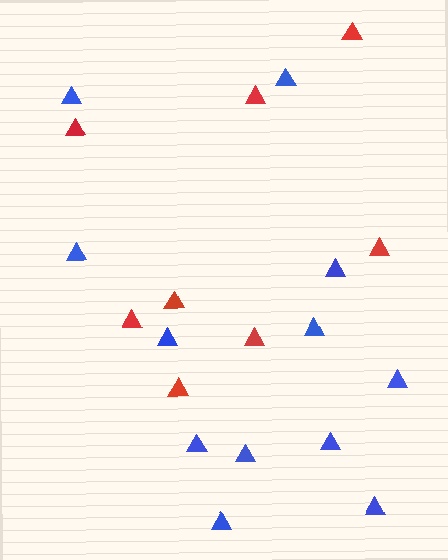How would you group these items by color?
There are 2 groups: one group of red triangles (8) and one group of blue triangles (12).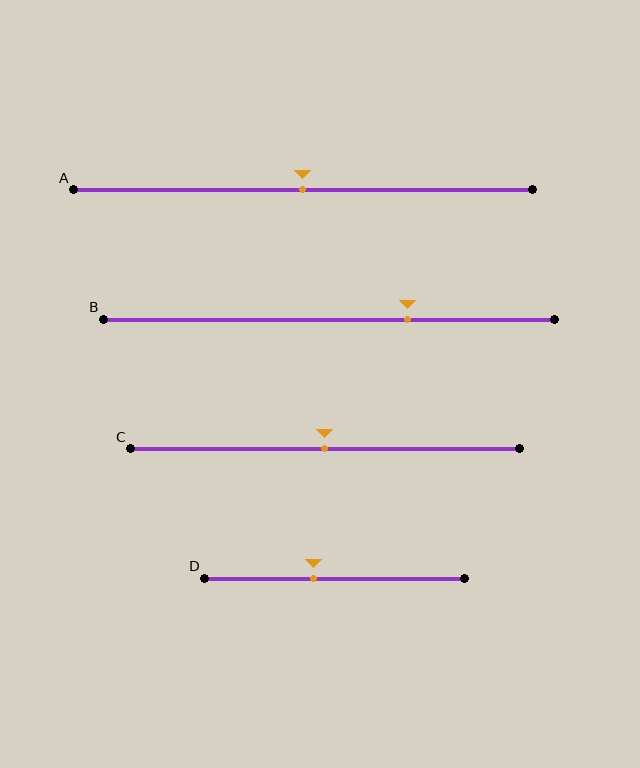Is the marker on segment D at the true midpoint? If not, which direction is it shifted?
No, the marker on segment D is shifted to the left by about 8% of the segment length.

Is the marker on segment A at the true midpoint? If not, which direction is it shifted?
Yes, the marker on segment A is at the true midpoint.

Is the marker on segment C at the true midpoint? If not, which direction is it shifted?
Yes, the marker on segment C is at the true midpoint.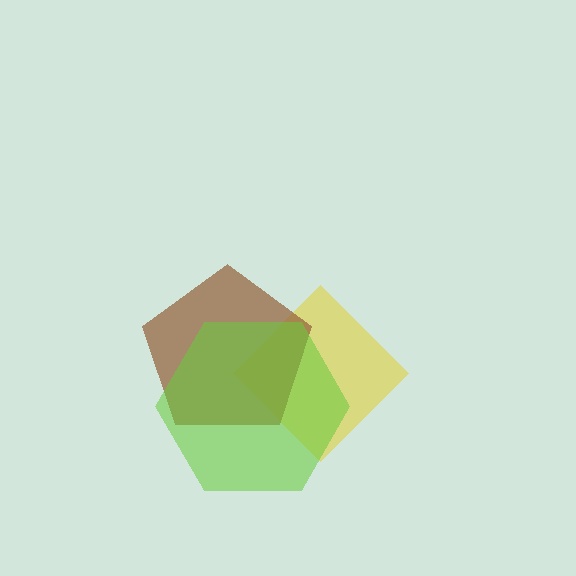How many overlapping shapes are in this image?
There are 3 overlapping shapes in the image.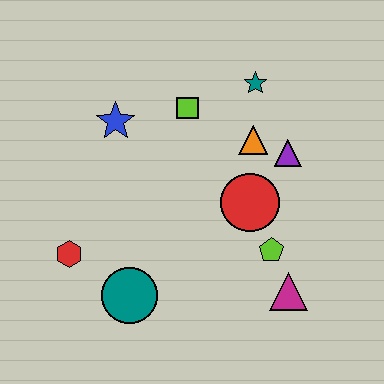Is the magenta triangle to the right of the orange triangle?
Yes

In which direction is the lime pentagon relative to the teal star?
The lime pentagon is below the teal star.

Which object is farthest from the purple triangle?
The red hexagon is farthest from the purple triangle.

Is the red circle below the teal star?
Yes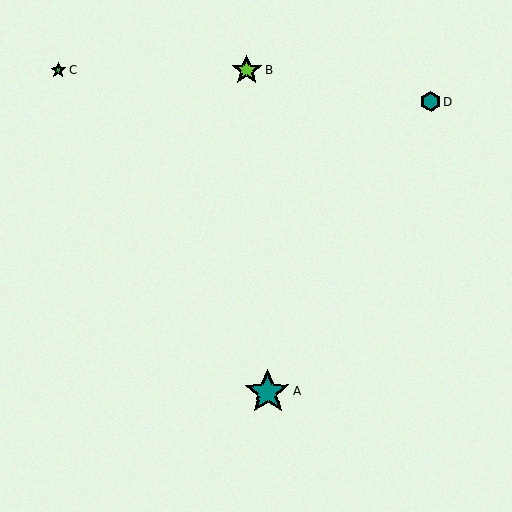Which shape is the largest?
The teal star (labeled A) is the largest.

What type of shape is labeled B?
Shape B is a lime star.